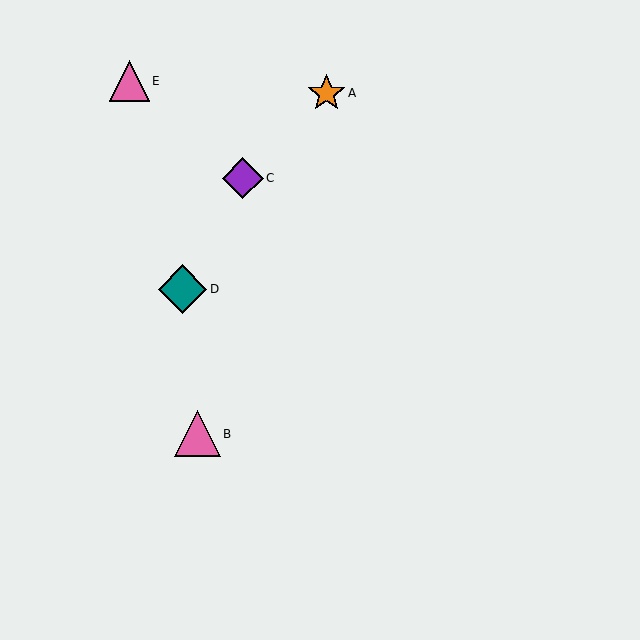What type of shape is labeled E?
Shape E is a pink triangle.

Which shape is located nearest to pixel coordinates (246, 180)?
The purple diamond (labeled C) at (243, 178) is nearest to that location.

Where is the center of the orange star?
The center of the orange star is at (326, 93).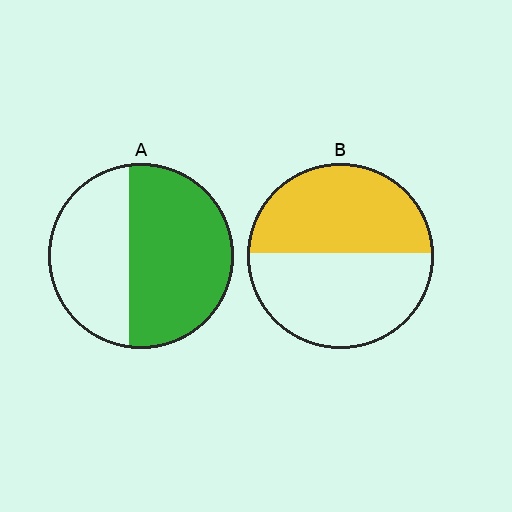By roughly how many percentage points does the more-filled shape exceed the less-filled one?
By roughly 10 percentage points (A over B).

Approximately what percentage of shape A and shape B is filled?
A is approximately 60% and B is approximately 50%.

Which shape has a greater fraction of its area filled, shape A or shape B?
Shape A.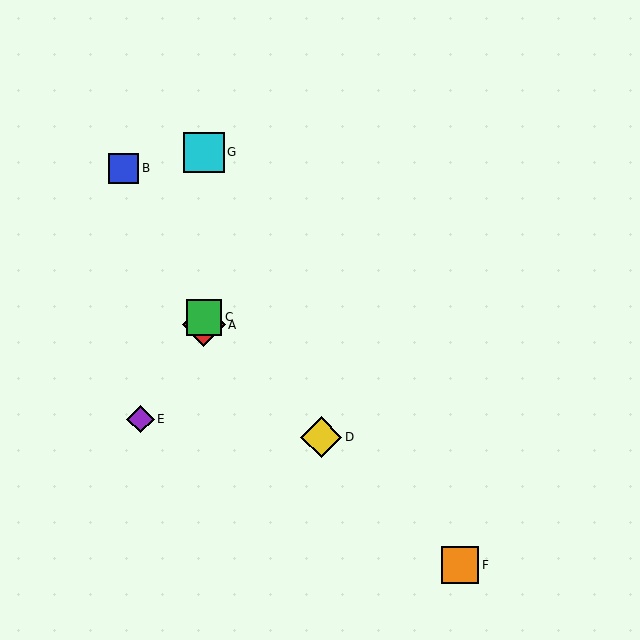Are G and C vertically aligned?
Yes, both are at x≈204.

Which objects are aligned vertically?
Objects A, C, G are aligned vertically.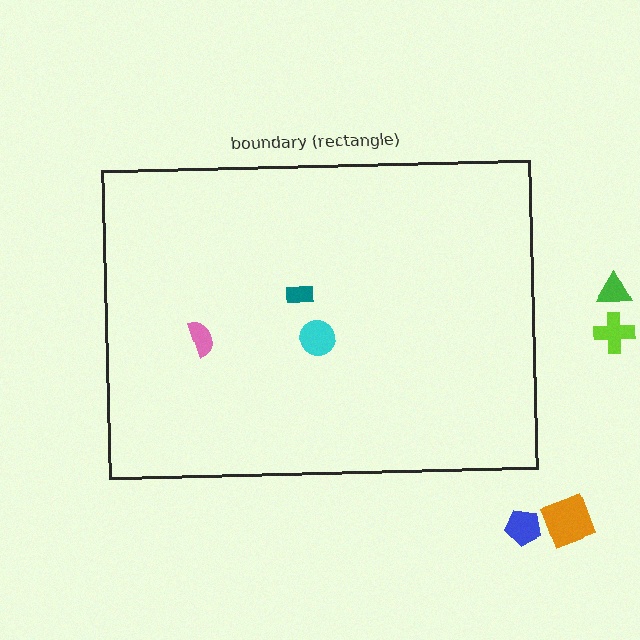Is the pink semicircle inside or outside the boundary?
Inside.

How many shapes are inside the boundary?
3 inside, 4 outside.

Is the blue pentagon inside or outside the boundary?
Outside.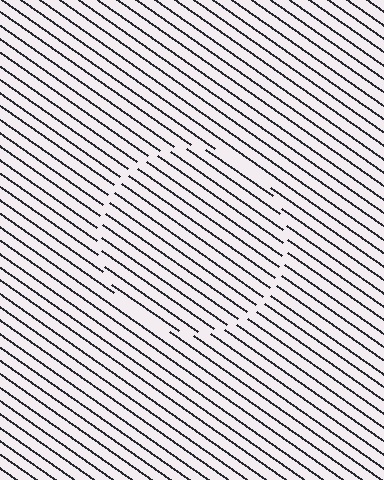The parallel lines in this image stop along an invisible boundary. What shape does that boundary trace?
An illusory circle. The interior of the shape contains the same grating, shifted by half a period — the contour is defined by the phase discontinuity where line-ends from the inner and outer gratings abut.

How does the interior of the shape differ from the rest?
The interior of the shape contains the same grating, shifted by half a period — the contour is defined by the phase discontinuity where line-ends from the inner and outer gratings abut.